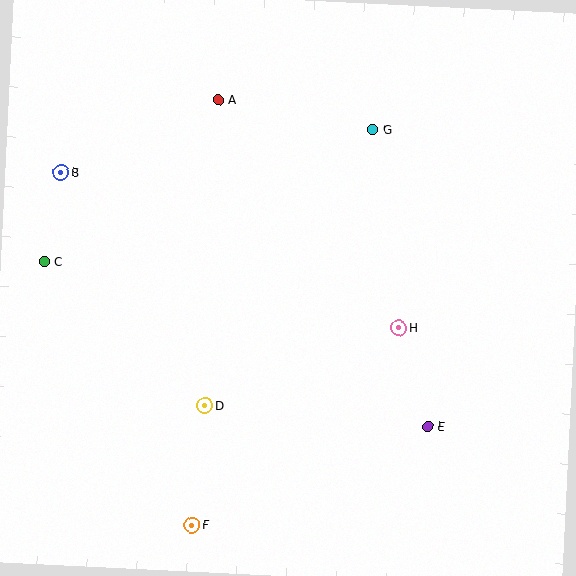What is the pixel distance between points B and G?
The distance between B and G is 315 pixels.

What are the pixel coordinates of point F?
Point F is at (192, 525).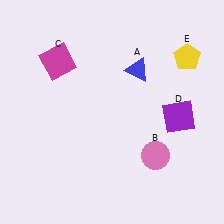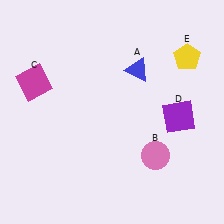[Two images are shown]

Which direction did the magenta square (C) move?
The magenta square (C) moved left.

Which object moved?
The magenta square (C) moved left.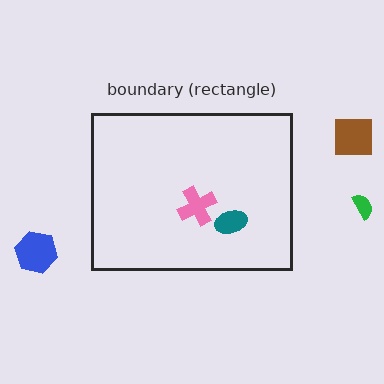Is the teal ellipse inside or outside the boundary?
Inside.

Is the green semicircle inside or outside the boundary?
Outside.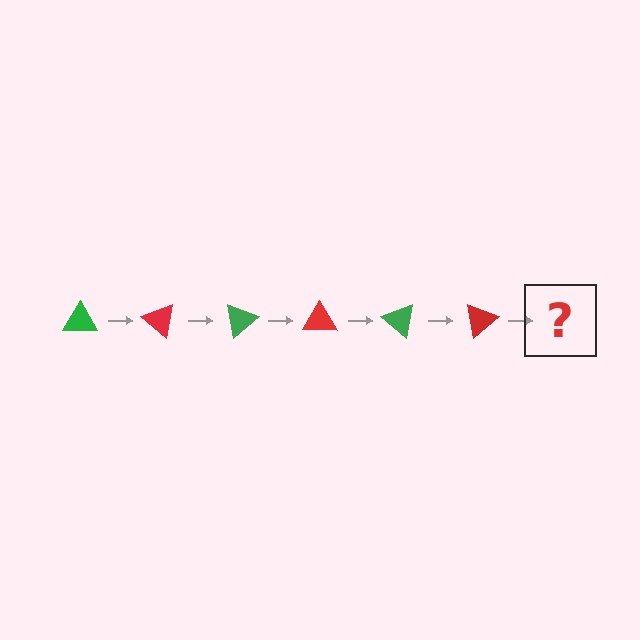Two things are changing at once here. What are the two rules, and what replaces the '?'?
The two rules are that it rotates 40 degrees each step and the color cycles through green and red. The '?' should be a green triangle, rotated 240 degrees from the start.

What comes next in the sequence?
The next element should be a green triangle, rotated 240 degrees from the start.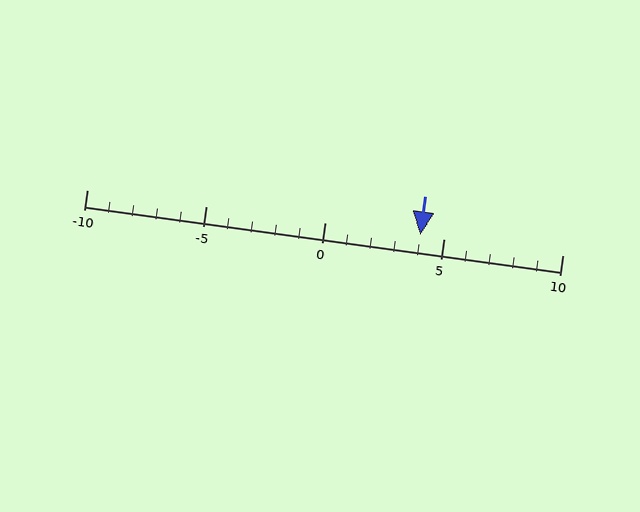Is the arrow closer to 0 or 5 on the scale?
The arrow is closer to 5.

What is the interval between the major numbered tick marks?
The major tick marks are spaced 5 units apart.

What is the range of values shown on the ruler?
The ruler shows values from -10 to 10.